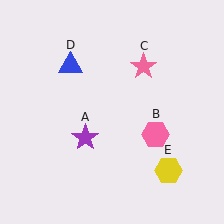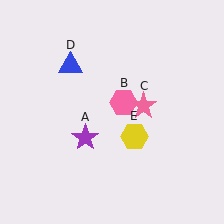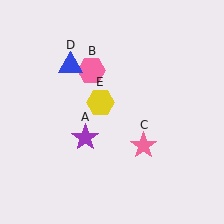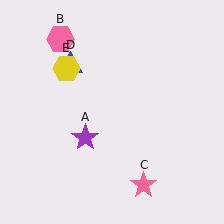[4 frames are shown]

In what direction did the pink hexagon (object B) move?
The pink hexagon (object B) moved up and to the left.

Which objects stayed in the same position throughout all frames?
Purple star (object A) and blue triangle (object D) remained stationary.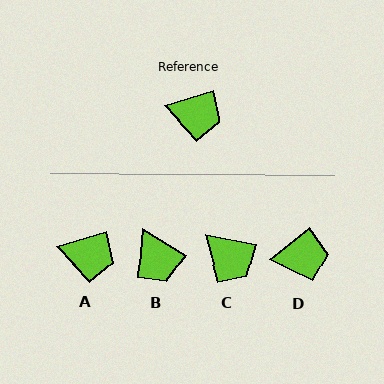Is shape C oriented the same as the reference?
No, it is off by about 28 degrees.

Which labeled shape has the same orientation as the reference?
A.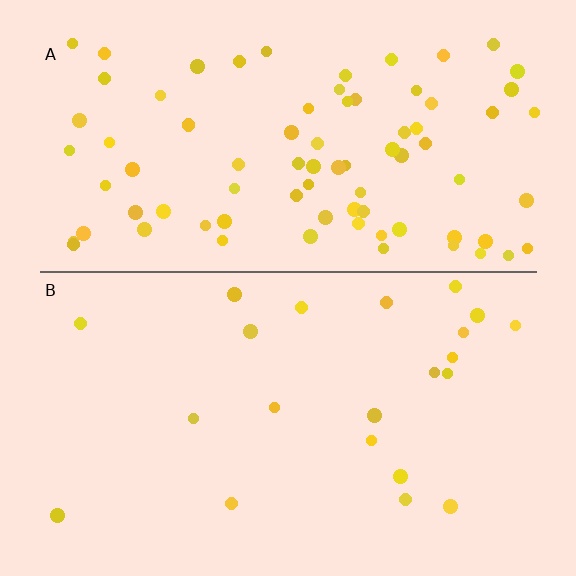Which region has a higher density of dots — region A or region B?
A (the top).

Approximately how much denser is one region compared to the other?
Approximately 3.8× — region A over region B.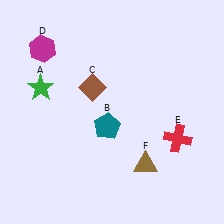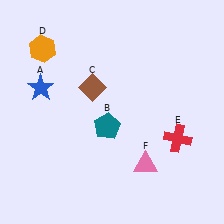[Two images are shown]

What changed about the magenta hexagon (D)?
In Image 1, D is magenta. In Image 2, it changed to orange.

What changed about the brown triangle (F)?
In Image 1, F is brown. In Image 2, it changed to pink.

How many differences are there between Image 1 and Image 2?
There are 3 differences between the two images.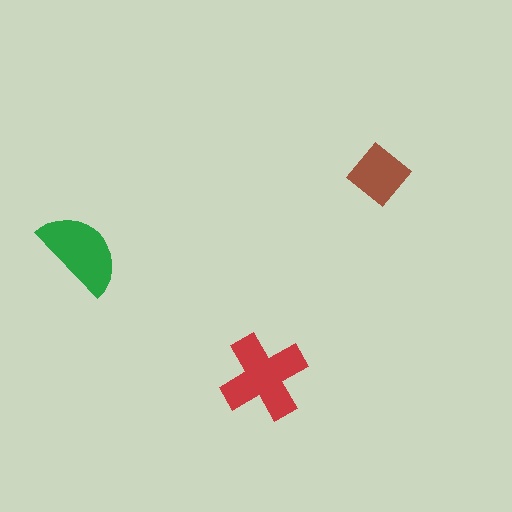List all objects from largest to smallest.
The red cross, the green semicircle, the brown diamond.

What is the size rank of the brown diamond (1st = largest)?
3rd.